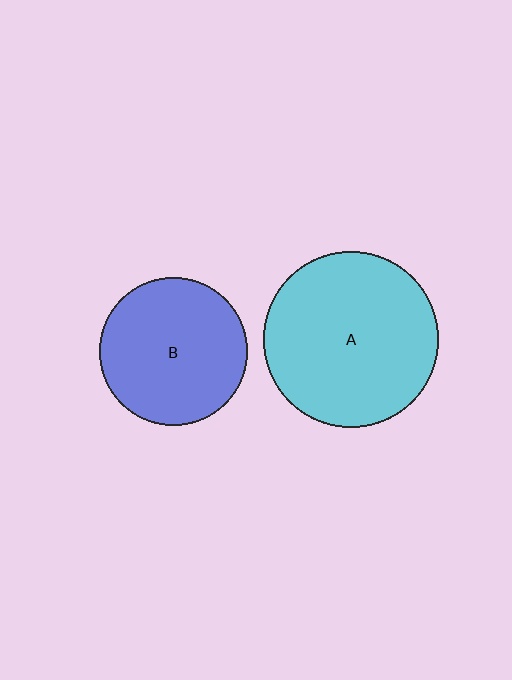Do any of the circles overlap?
No, none of the circles overlap.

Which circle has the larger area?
Circle A (cyan).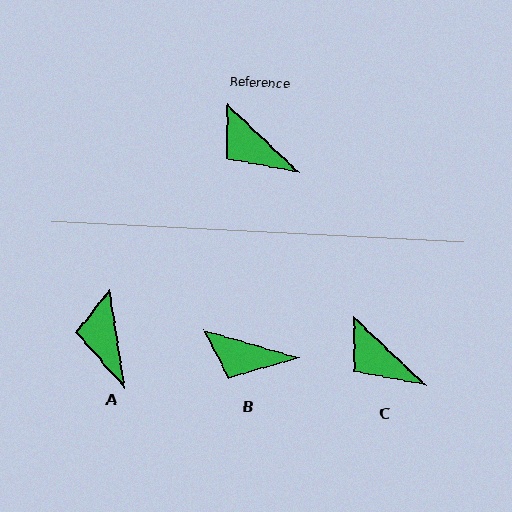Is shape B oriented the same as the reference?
No, it is off by about 27 degrees.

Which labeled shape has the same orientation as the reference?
C.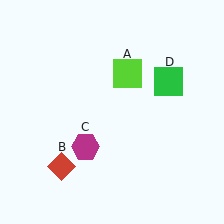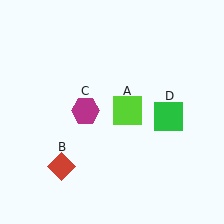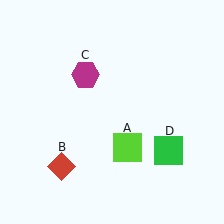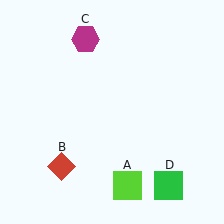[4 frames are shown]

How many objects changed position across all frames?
3 objects changed position: lime square (object A), magenta hexagon (object C), green square (object D).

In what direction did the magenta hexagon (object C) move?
The magenta hexagon (object C) moved up.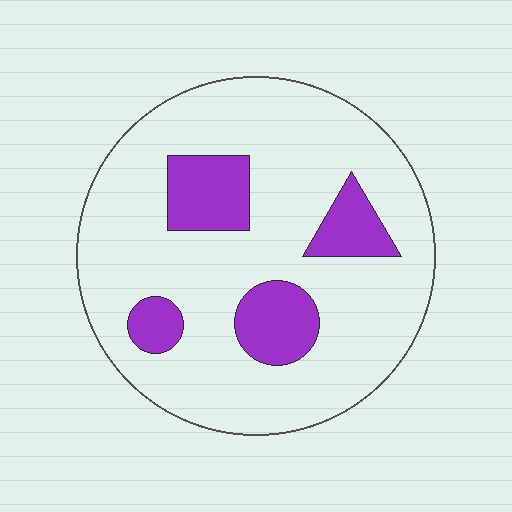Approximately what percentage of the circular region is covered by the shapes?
Approximately 20%.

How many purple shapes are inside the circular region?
4.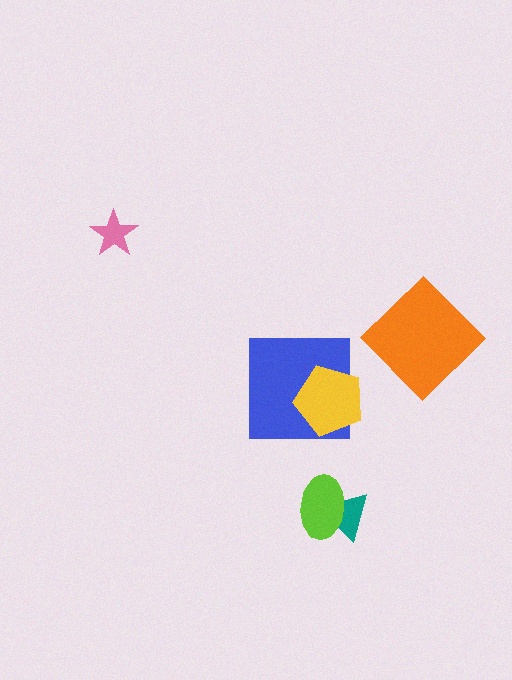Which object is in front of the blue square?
The yellow pentagon is in front of the blue square.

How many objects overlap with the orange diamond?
0 objects overlap with the orange diamond.